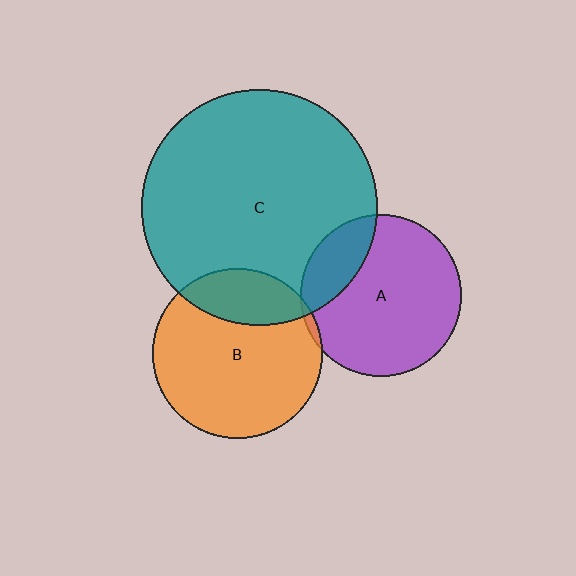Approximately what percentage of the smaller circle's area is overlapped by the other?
Approximately 5%.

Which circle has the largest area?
Circle C (teal).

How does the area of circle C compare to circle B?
Approximately 1.9 times.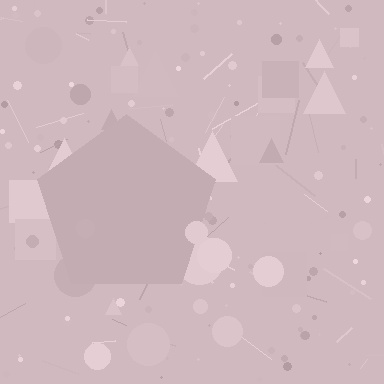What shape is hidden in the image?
A pentagon is hidden in the image.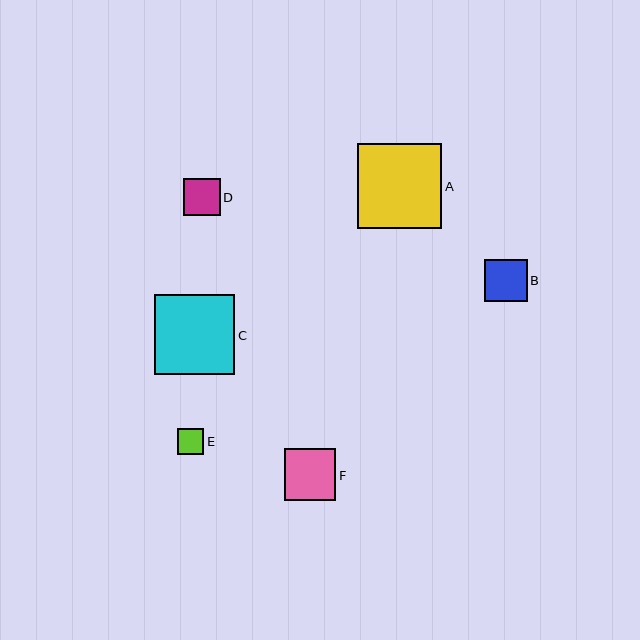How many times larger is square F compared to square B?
Square F is approximately 1.2 times the size of square B.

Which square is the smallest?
Square E is the smallest with a size of approximately 26 pixels.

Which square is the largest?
Square A is the largest with a size of approximately 85 pixels.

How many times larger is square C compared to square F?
Square C is approximately 1.6 times the size of square F.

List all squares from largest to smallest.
From largest to smallest: A, C, F, B, D, E.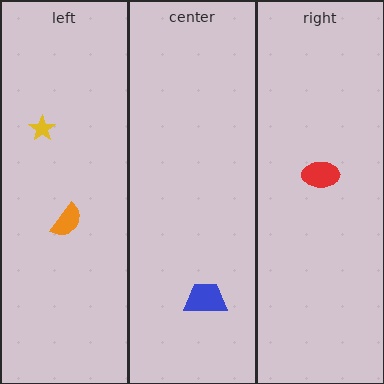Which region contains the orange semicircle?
The left region.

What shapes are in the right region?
The red ellipse.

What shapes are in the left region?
The yellow star, the orange semicircle.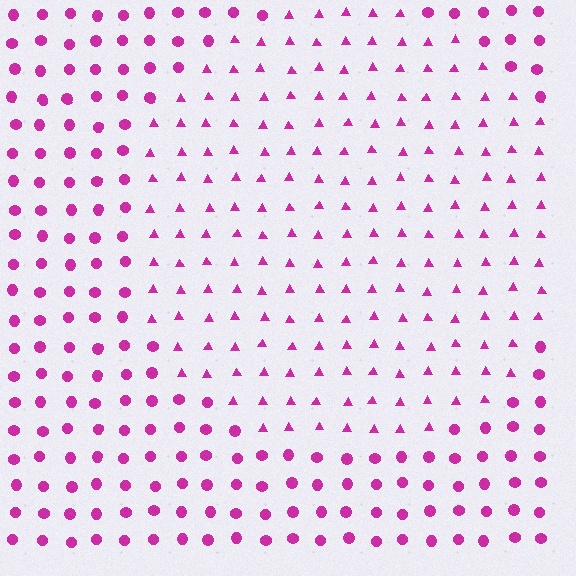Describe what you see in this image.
The image is filled with small magenta elements arranged in a uniform grid. A circle-shaped region contains triangles, while the surrounding area contains circles. The boundary is defined purely by the change in element shape.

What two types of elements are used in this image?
The image uses triangles inside the circle region and circles outside it.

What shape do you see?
I see a circle.